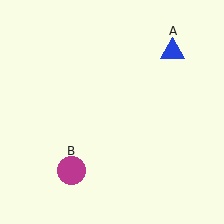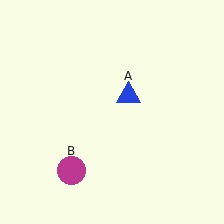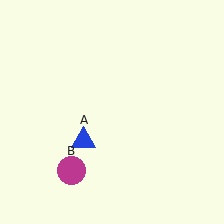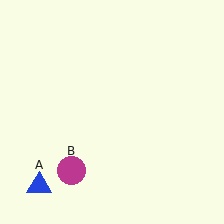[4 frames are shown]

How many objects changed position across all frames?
1 object changed position: blue triangle (object A).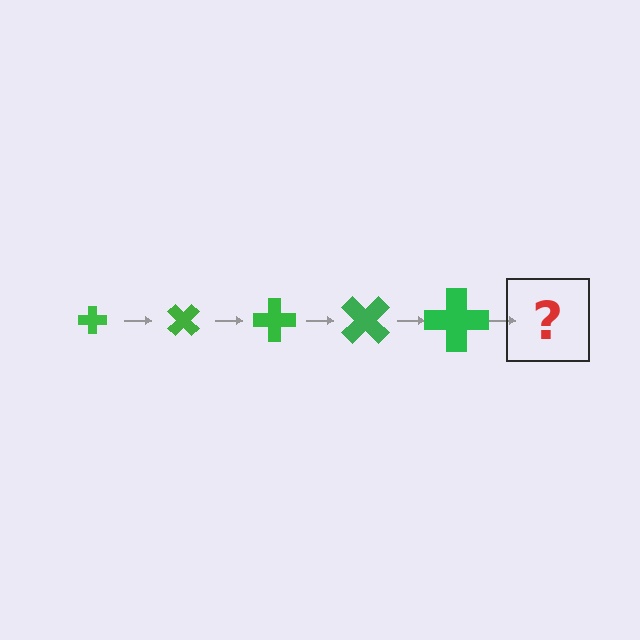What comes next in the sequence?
The next element should be a cross, larger than the previous one and rotated 225 degrees from the start.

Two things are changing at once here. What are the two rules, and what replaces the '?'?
The two rules are that the cross grows larger each step and it rotates 45 degrees each step. The '?' should be a cross, larger than the previous one and rotated 225 degrees from the start.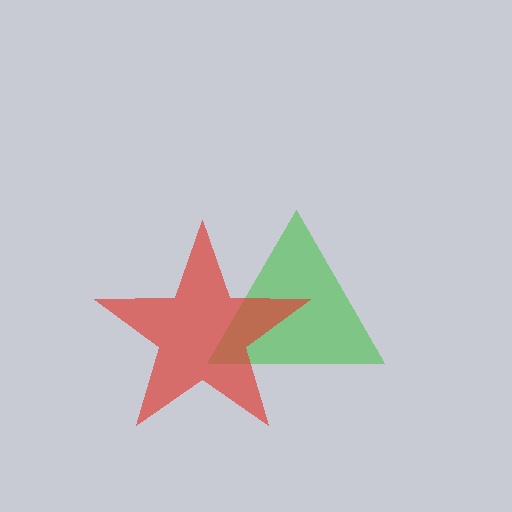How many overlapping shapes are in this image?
There are 2 overlapping shapes in the image.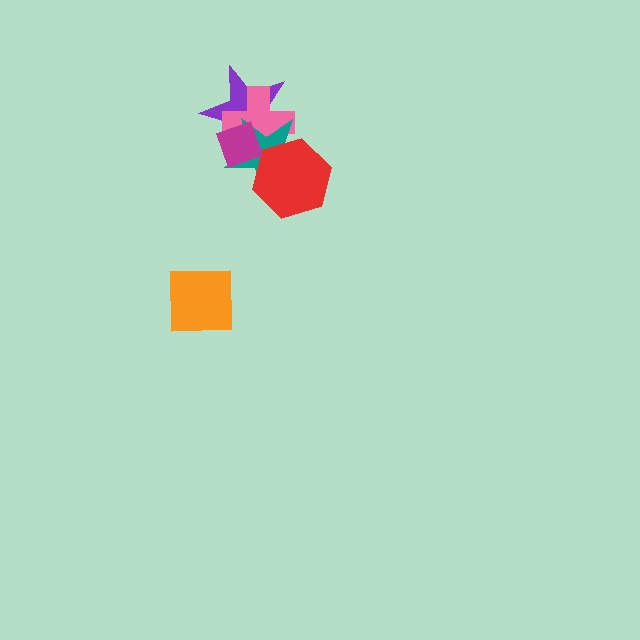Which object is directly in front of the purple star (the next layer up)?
The pink cross is directly in front of the purple star.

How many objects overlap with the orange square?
0 objects overlap with the orange square.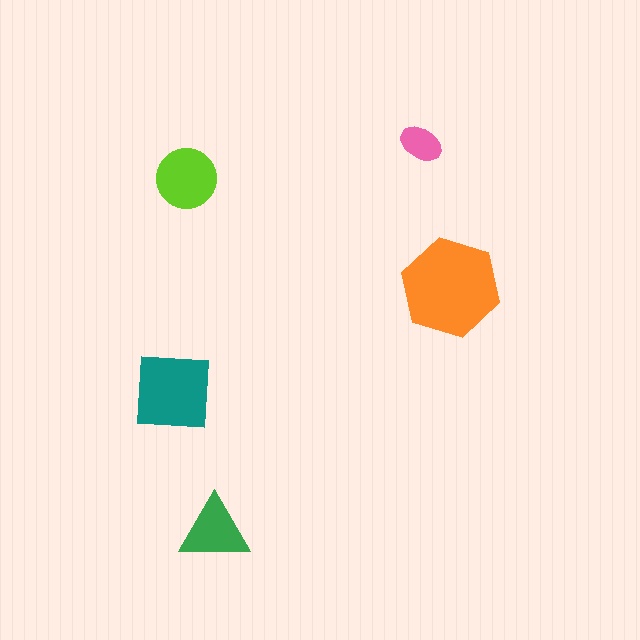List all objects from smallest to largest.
The pink ellipse, the green triangle, the lime circle, the teal square, the orange hexagon.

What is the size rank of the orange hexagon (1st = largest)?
1st.